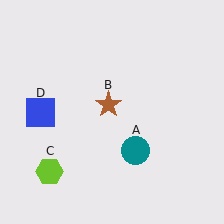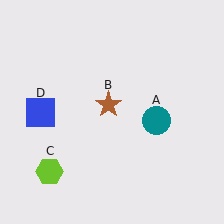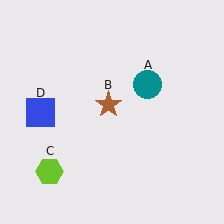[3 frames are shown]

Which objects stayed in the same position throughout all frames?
Brown star (object B) and lime hexagon (object C) and blue square (object D) remained stationary.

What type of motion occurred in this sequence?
The teal circle (object A) rotated counterclockwise around the center of the scene.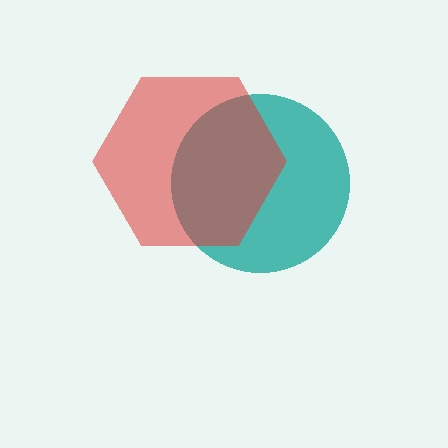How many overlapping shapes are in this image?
There are 2 overlapping shapes in the image.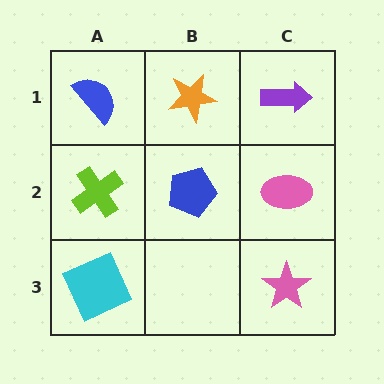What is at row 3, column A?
A cyan square.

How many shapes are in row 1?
3 shapes.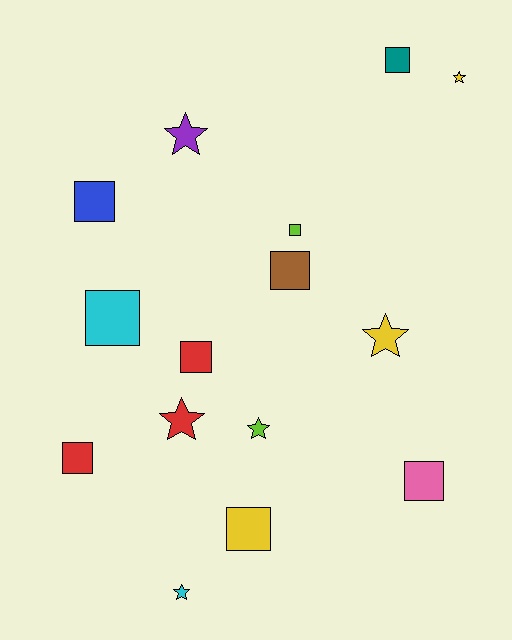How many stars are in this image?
There are 6 stars.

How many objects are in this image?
There are 15 objects.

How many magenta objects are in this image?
There are no magenta objects.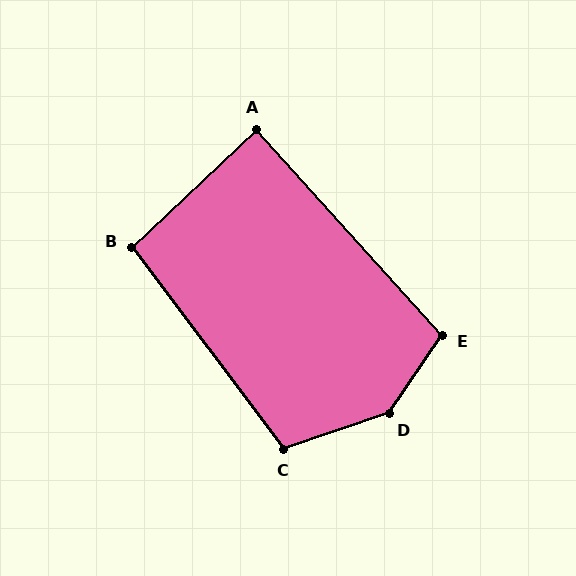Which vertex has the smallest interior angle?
A, at approximately 89 degrees.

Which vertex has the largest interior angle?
D, at approximately 143 degrees.